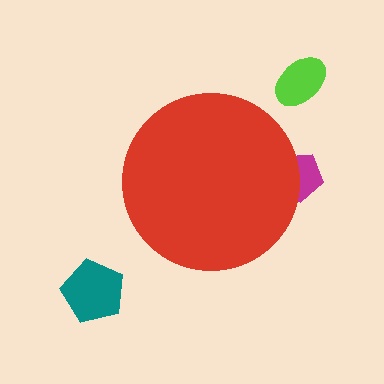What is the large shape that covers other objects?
A red circle.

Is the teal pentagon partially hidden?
No, the teal pentagon is fully visible.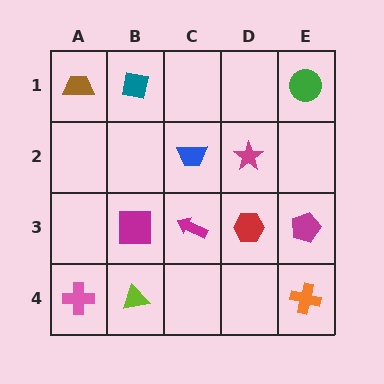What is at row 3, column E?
A magenta pentagon.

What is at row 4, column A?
A pink cross.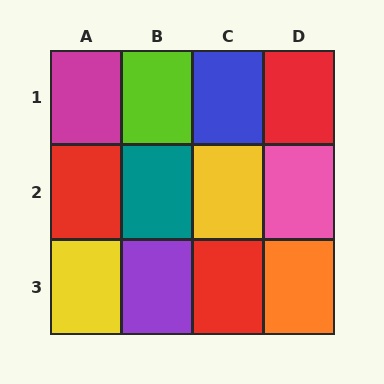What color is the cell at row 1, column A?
Magenta.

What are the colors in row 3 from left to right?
Yellow, purple, red, orange.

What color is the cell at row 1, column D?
Red.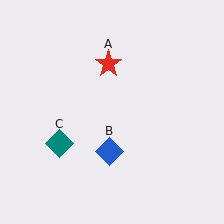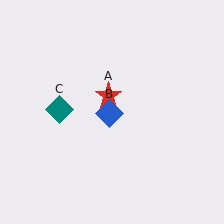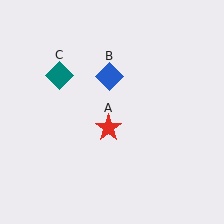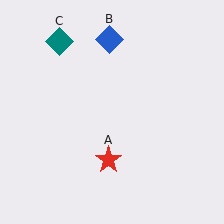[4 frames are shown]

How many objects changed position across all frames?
3 objects changed position: red star (object A), blue diamond (object B), teal diamond (object C).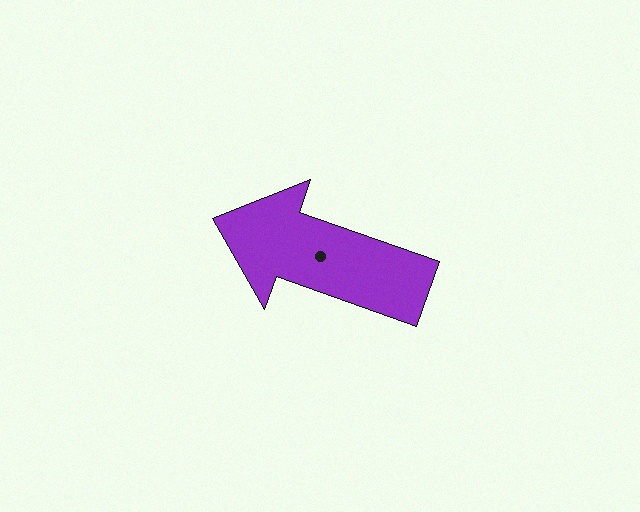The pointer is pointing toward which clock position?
Roughly 10 o'clock.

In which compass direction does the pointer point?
West.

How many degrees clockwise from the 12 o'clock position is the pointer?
Approximately 289 degrees.